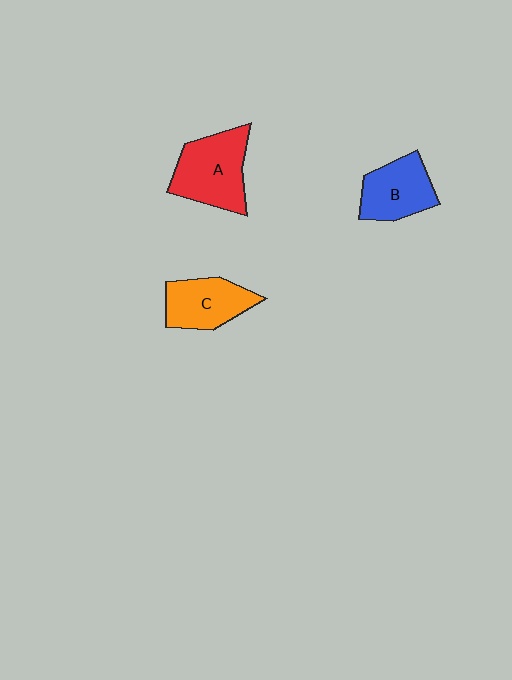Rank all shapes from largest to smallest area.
From largest to smallest: A (red), C (orange), B (blue).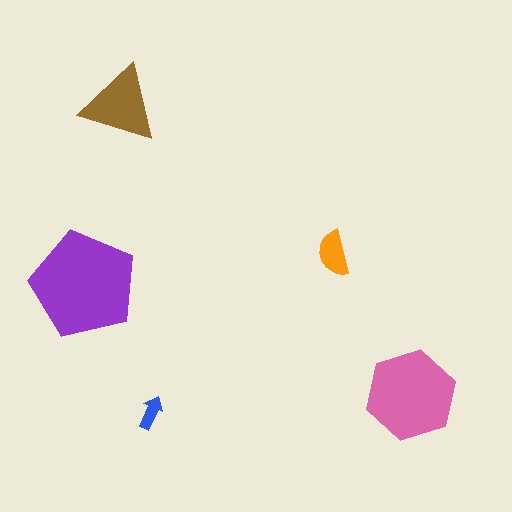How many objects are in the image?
There are 5 objects in the image.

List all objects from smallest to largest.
The blue arrow, the orange semicircle, the brown triangle, the pink hexagon, the purple pentagon.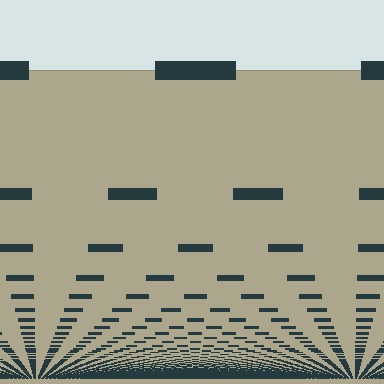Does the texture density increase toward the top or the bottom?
Density increases toward the bottom.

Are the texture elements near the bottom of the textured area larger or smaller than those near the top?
Smaller. The gradient is inverted — elements near the bottom are smaller and denser.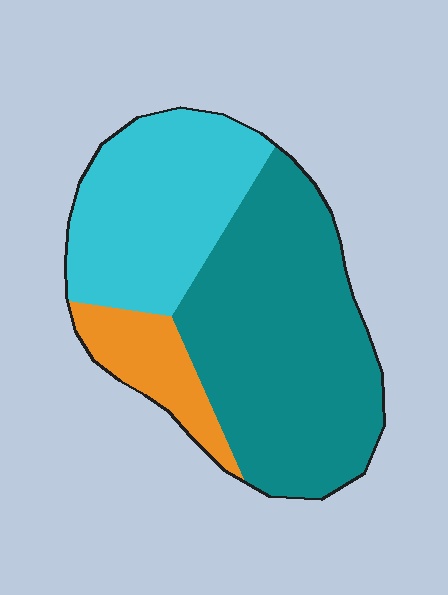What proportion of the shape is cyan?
Cyan covers 33% of the shape.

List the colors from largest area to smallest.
From largest to smallest: teal, cyan, orange.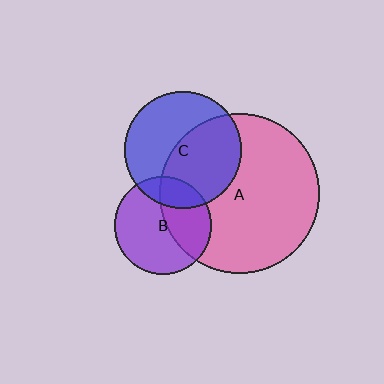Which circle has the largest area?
Circle A (pink).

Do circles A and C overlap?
Yes.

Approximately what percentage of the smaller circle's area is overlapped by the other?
Approximately 50%.